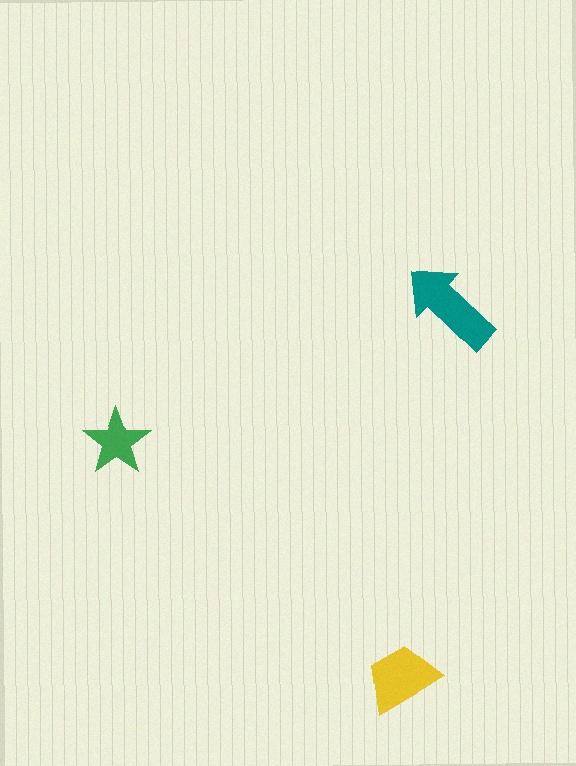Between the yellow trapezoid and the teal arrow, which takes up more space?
The teal arrow.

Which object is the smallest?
The green star.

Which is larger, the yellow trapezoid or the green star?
The yellow trapezoid.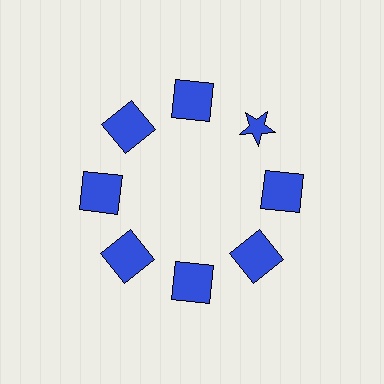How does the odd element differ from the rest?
It has a different shape: star instead of square.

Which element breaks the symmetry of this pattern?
The blue star at roughly the 2 o'clock position breaks the symmetry. All other shapes are blue squares.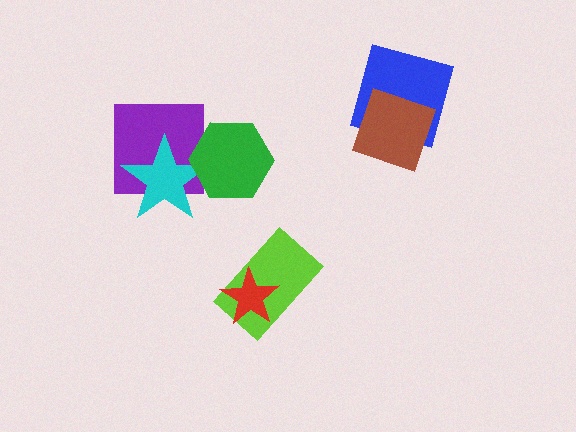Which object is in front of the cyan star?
The green hexagon is in front of the cyan star.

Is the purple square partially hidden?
Yes, it is partially covered by another shape.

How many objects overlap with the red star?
1 object overlaps with the red star.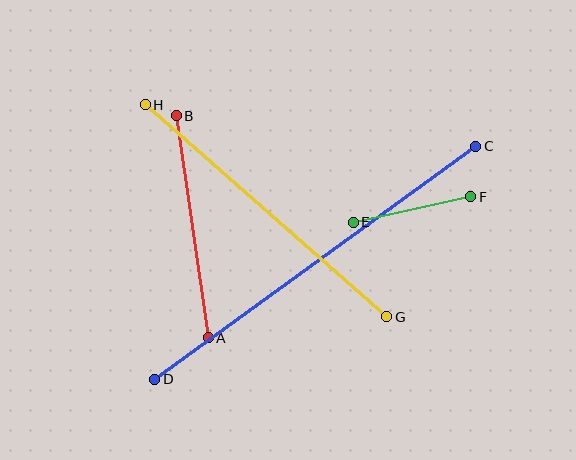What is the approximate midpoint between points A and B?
The midpoint is at approximately (192, 227) pixels.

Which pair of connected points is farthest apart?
Points C and D are farthest apart.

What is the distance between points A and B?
The distance is approximately 224 pixels.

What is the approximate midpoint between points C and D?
The midpoint is at approximately (315, 263) pixels.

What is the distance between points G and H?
The distance is approximately 321 pixels.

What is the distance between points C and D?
The distance is approximately 397 pixels.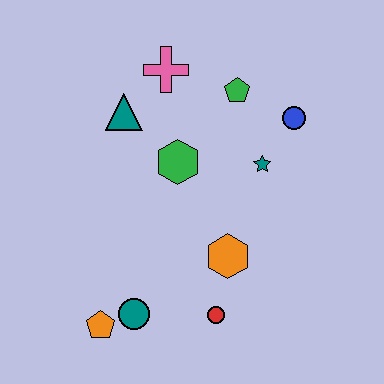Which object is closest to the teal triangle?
The pink cross is closest to the teal triangle.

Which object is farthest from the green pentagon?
The orange pentagon is farthest from the green pentagon.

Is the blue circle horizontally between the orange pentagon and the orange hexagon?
No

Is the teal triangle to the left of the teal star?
Yes